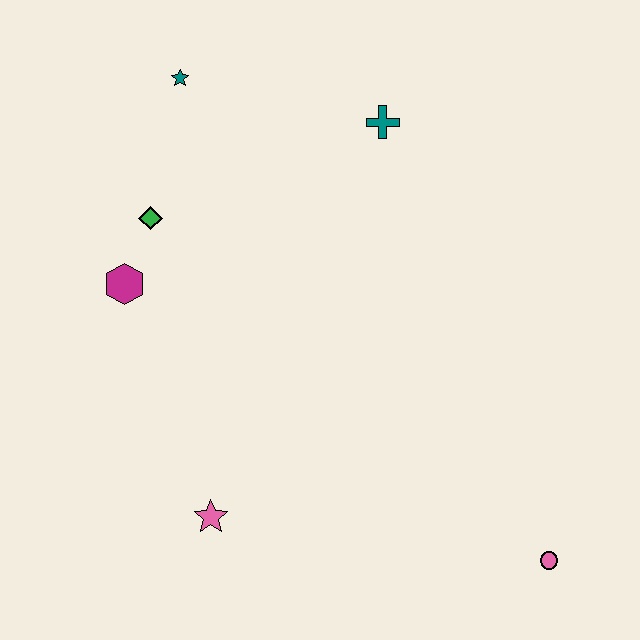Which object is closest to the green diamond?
The magenta hexagon is closest to the green diamond.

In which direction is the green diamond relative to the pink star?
The green diamond is above the pink star.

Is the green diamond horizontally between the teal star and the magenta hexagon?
Yes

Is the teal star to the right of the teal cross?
No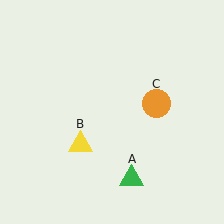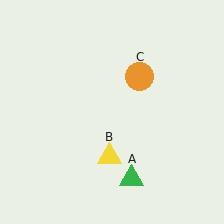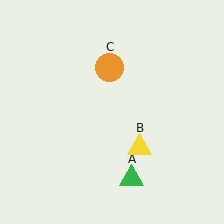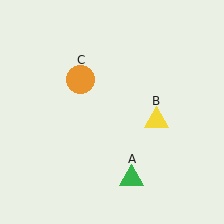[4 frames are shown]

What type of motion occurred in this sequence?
The yellow triangle (object B), orange circle (object C) rotated counterclockwise around the center of the scene.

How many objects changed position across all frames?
2 objects changed position: yellow triangle (object B), orange circle (object C).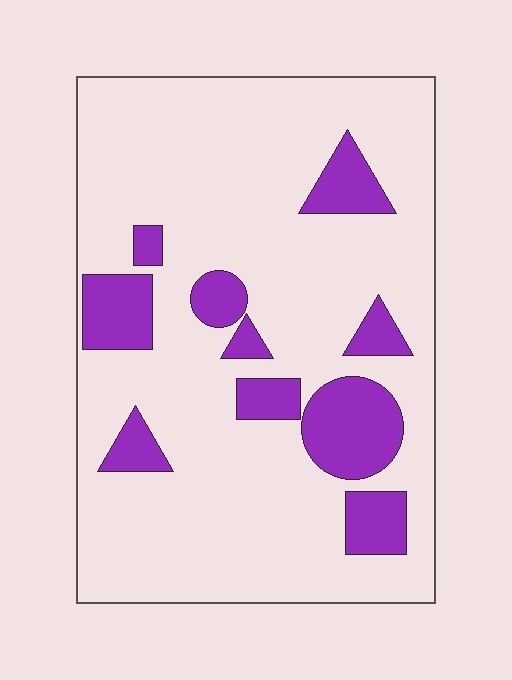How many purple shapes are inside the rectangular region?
10.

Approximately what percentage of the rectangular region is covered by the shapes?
Approximately 20%.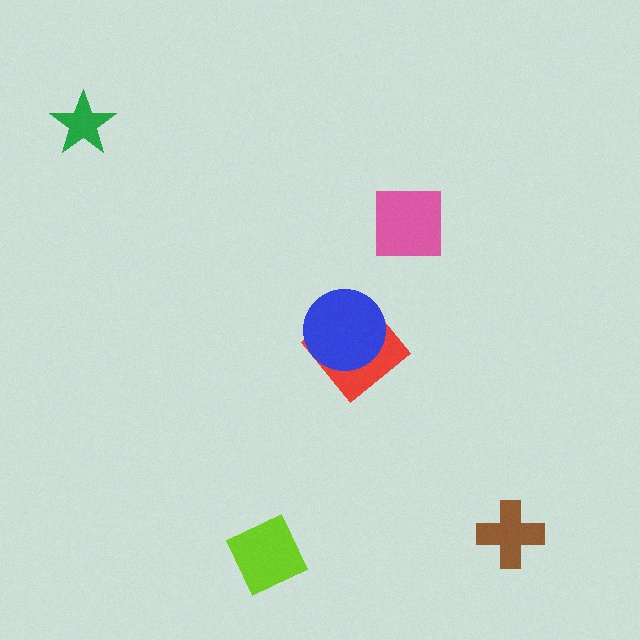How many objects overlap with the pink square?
0 objects overlap with the pink square.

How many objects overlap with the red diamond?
1 object overlaps with the red diamond.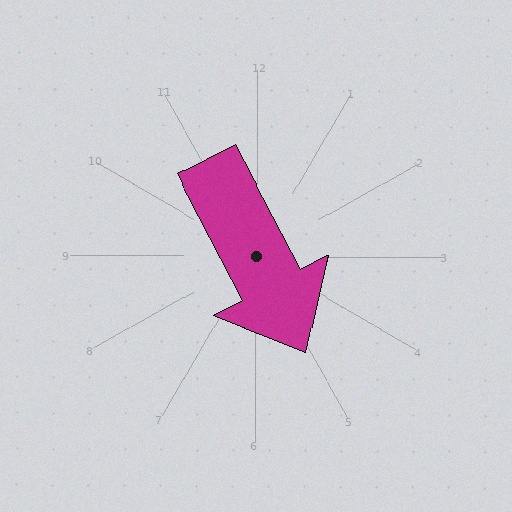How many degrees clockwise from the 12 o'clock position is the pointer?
Approximately 152 degrees.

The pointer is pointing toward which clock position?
Roughly 5 o'clock.